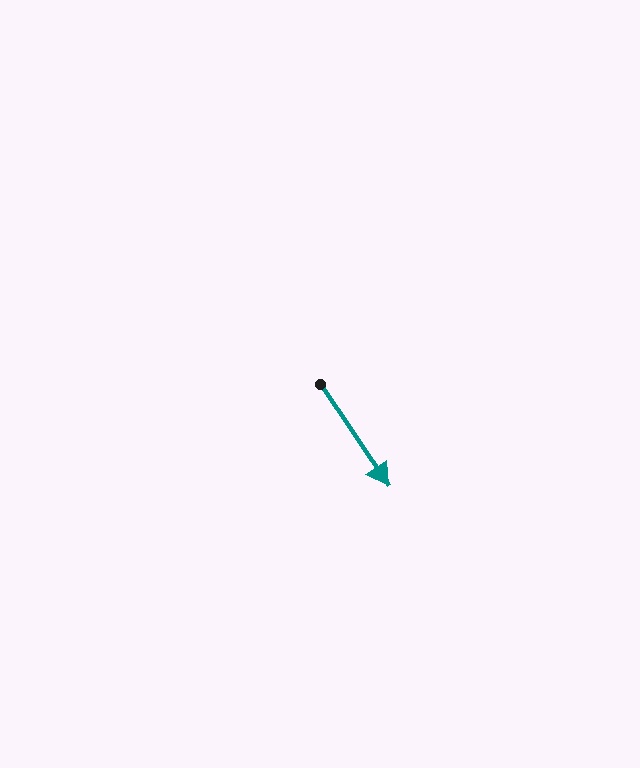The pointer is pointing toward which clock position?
Roughly 5 o'clock.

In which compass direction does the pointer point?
Southeast.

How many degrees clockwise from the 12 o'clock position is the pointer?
Approximately 146 degrees.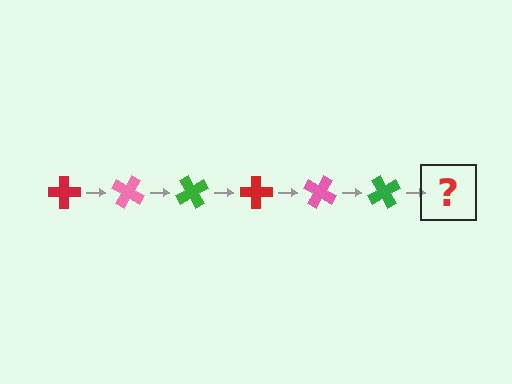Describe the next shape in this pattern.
It should be a red cross, rotated 180 degrees from the start.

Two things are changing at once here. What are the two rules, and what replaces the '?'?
The two rules are that it rotates 30 degrees each step and the color cycles through red, pink, and green. The '?' should be a red cross, rotated 180 degrees from the start.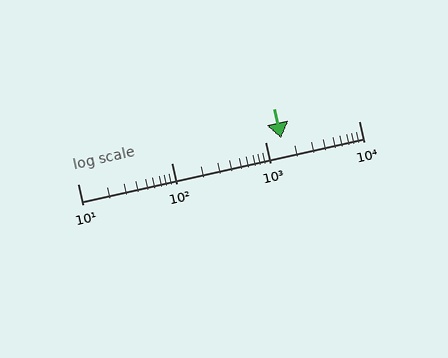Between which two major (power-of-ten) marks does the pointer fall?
The pointer is between 1000 and 10000.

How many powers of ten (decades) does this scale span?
The scale spans 3 decades, from 10 to 10000.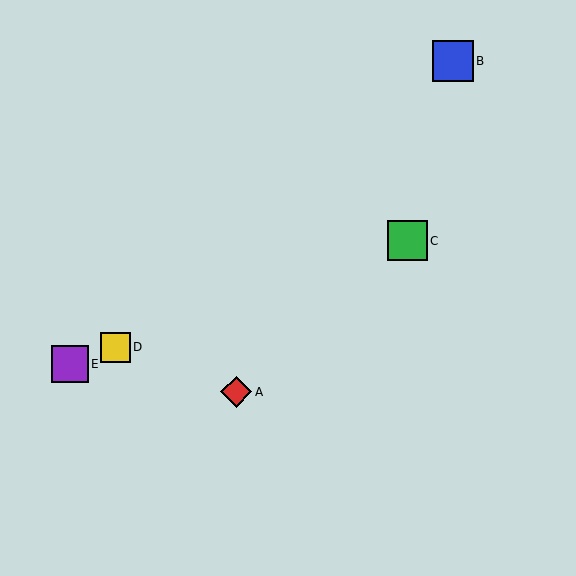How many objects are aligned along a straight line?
3 objects (C, D, E) are aligned along a straight line.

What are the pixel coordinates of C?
Object C is at (407, 241).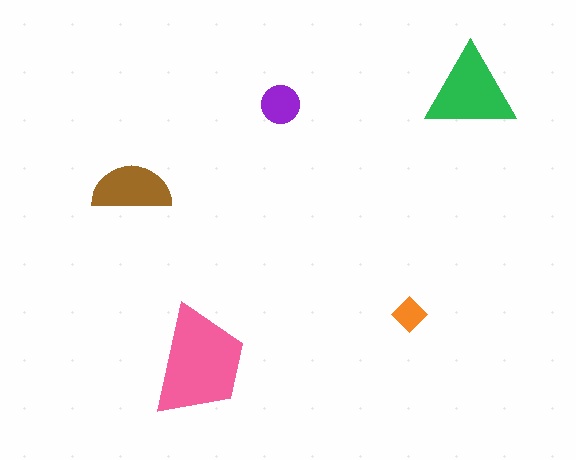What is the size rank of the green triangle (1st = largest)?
2nd.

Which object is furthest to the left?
The brown semicircle is leftmost.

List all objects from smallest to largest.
The orange diamond, the purple circle, the brown semicircle, the green triangle, the pink trapezoid.